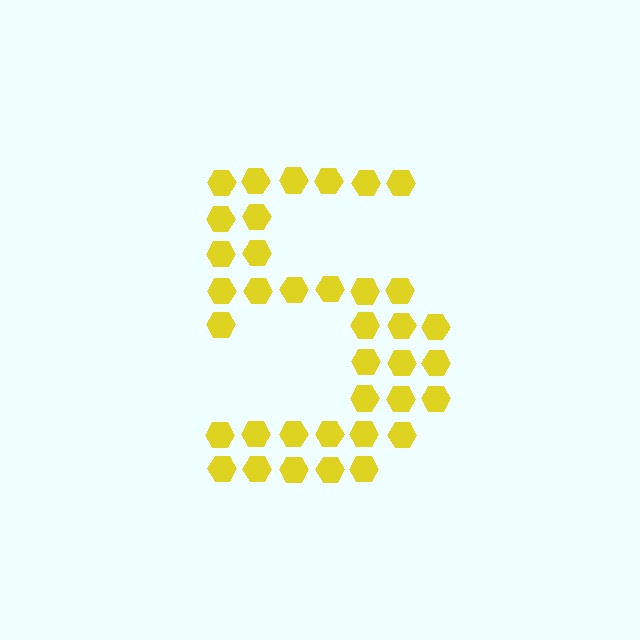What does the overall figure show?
The overall figure shows the digit 5.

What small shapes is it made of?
It is made of small hexagons.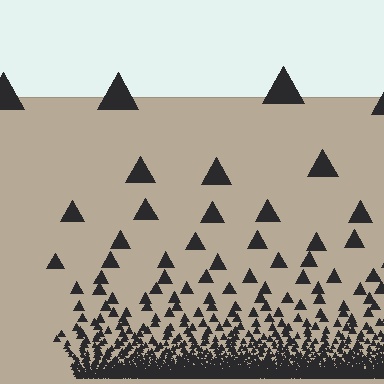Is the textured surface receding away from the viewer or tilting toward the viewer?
The surface appears to tilt toward the viewer. Texture elements get larger and sparser toward the top.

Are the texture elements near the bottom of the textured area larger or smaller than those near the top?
Smaller. The gradient is inverted — elements near the bottom are smaller and denser.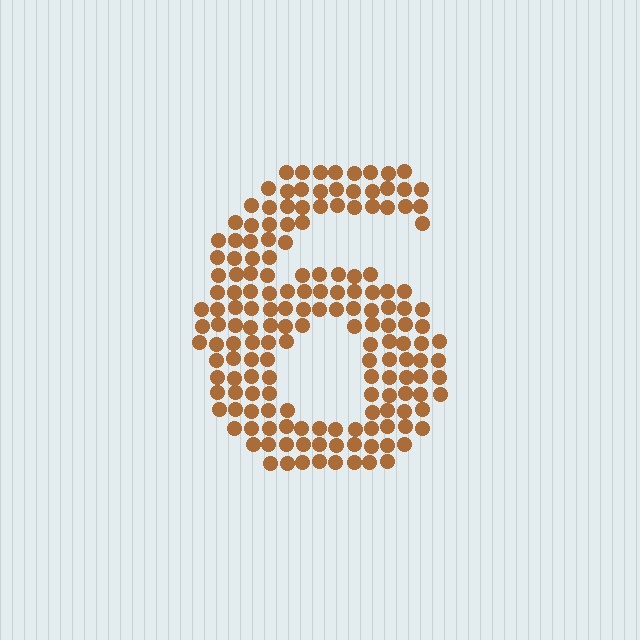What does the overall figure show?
The overall figure shows the digit 6.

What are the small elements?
The small elements are circles.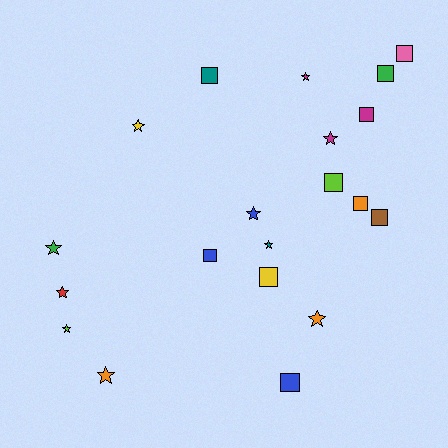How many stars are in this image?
There are 10 stars.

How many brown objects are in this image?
There is 1 brown object.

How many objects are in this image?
There are 20 objects.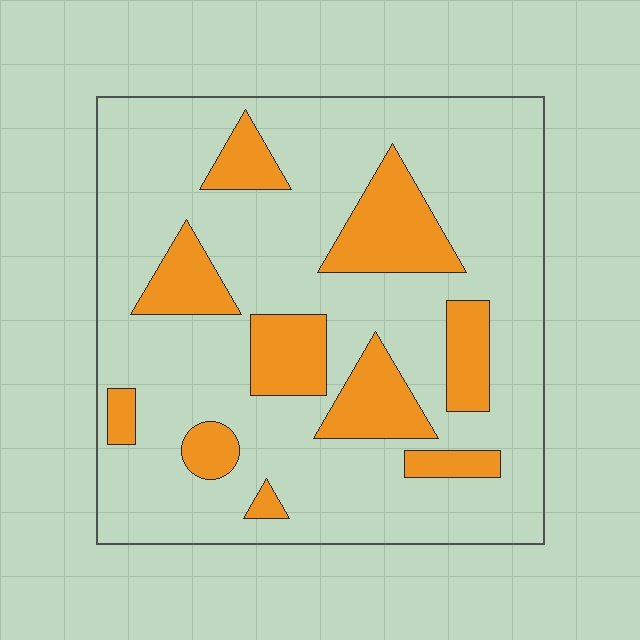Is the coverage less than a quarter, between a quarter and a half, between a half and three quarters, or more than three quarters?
Less than a quarter.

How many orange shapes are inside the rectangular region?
10.